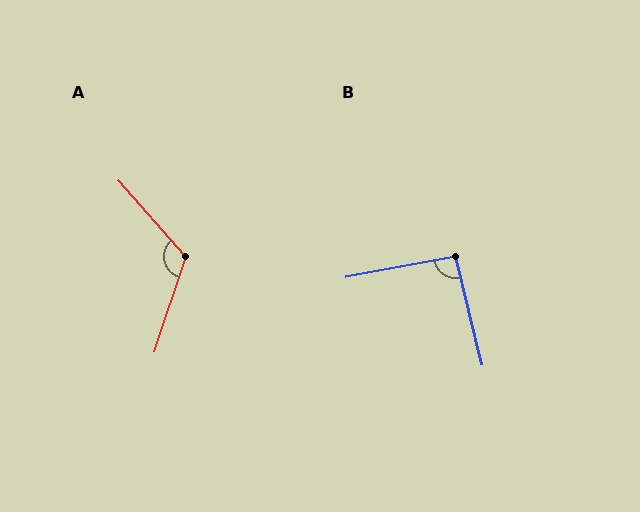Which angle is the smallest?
B, at approximately 93 degrees.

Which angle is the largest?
A, at approximately 120 degrees.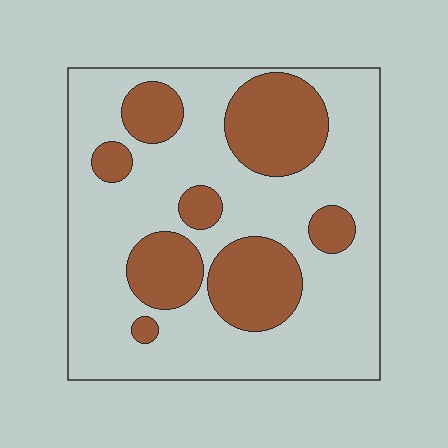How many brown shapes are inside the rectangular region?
8.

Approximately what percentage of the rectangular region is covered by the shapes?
Approximately 30%.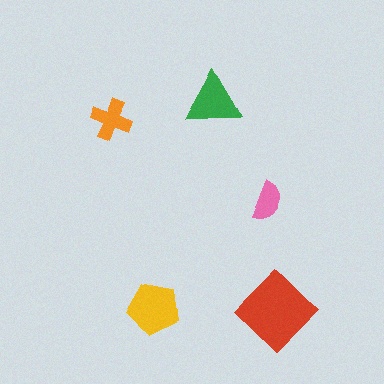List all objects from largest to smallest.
The red diamond, the yellow pentagon, the green triangle, the orange cross, the pink semicircle.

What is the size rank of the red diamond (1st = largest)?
1st.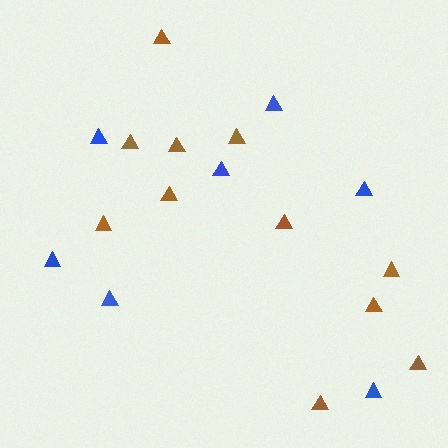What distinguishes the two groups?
There are 2 groups: one group of blue triangles (7) and one group of brown triangles (11).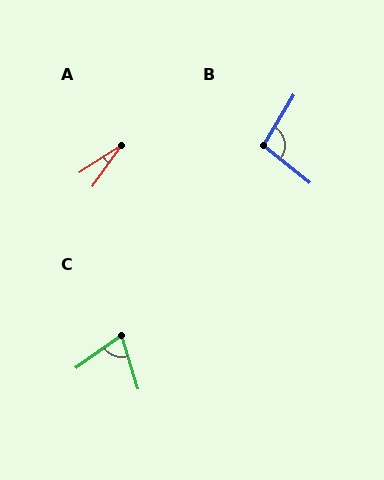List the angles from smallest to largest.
A (22°), C (72°), B (98°).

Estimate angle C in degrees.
Approximately 72 degrees.